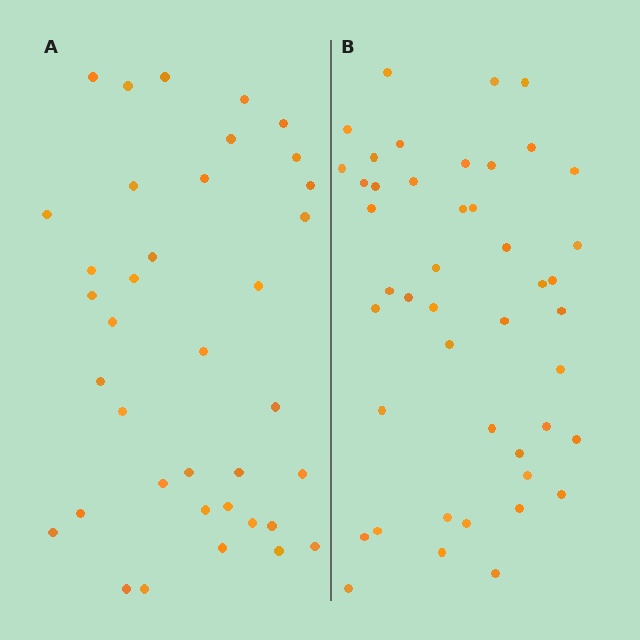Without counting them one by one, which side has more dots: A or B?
Region B (the right region) has more dots.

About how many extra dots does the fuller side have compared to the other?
Region B has roughly 8 or so more dots than region A.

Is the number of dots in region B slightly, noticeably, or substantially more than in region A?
Region B has only slightly more — the two regions are fairly close. The ratio is roughly 1.2 to 1.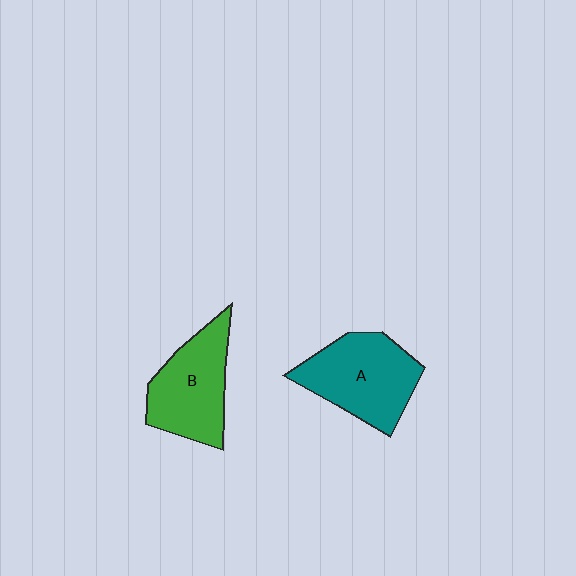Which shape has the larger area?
Shape A (teal).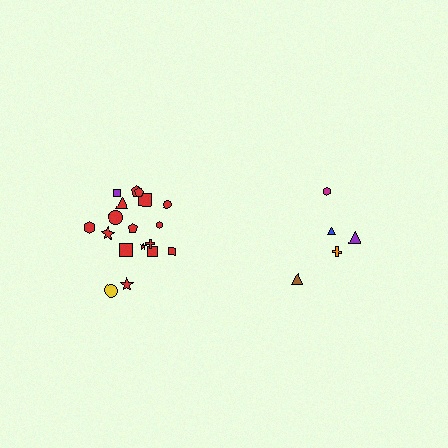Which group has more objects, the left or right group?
The left group.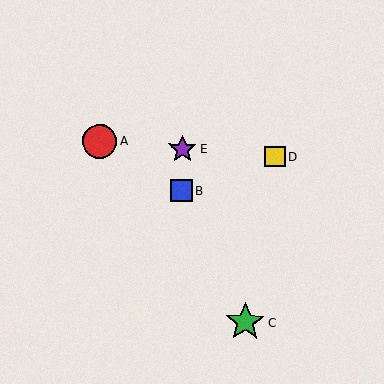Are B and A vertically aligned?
No, B is at x≈181 and A is at x≈100.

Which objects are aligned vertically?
Objects B, E are aligned vertically.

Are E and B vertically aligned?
Yes, both are at x≈182.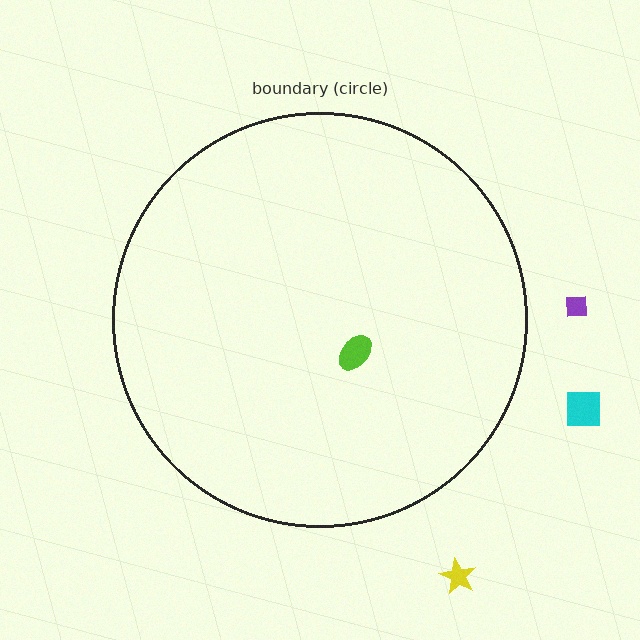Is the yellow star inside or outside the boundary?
Outside.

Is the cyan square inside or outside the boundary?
Outside.